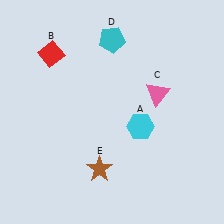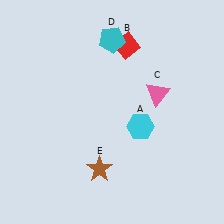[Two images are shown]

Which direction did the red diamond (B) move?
The red diamond (B) moved right.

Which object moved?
The red diamond (B) moved right.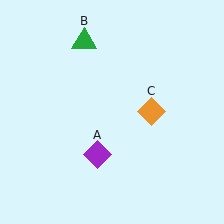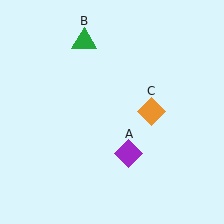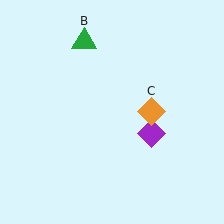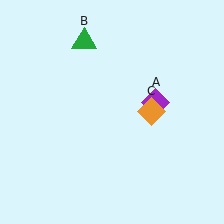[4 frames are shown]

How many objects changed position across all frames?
1 object changed position: purple diamond (object A).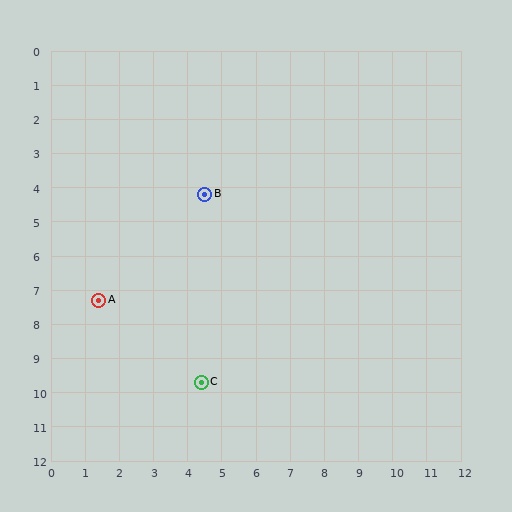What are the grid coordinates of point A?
Point A is at approximately (1.4, 7.3).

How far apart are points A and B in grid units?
Points A and B are about 4.4 grid units apart.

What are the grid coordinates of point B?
Point B is at approximately (4.5, 4.2).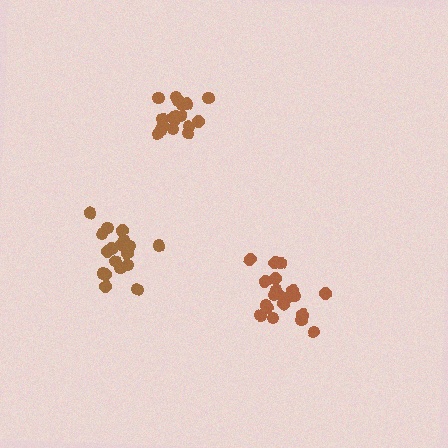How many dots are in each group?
Group 1: 18 dots, Group 2: 20 dots, Group 3: 18 dots (56 total).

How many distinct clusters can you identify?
There are 3 distinct clusters.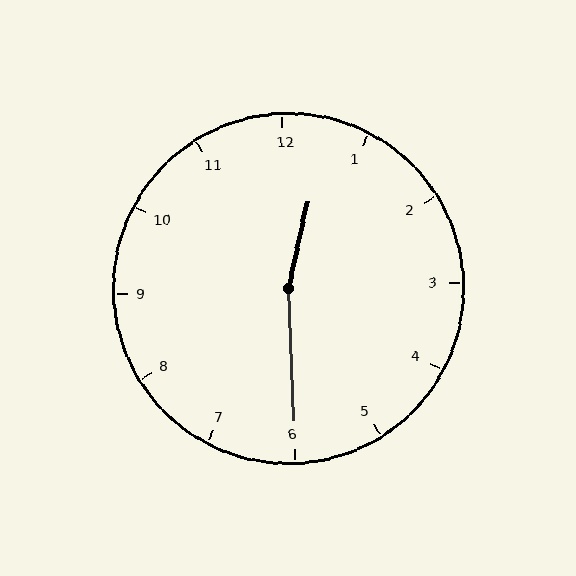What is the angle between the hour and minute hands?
Approximately 165 degrees.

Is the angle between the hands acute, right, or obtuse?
It is obtuse.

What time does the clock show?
12:30.